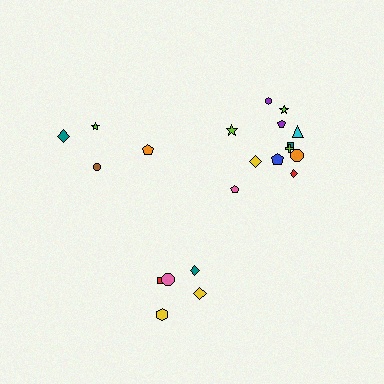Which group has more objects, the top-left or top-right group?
The top-right group.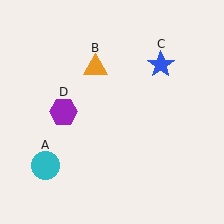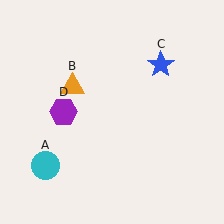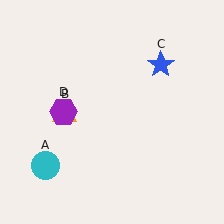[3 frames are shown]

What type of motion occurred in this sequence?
The orange triangle (object B) rotated counterclockwise around the center of the scene.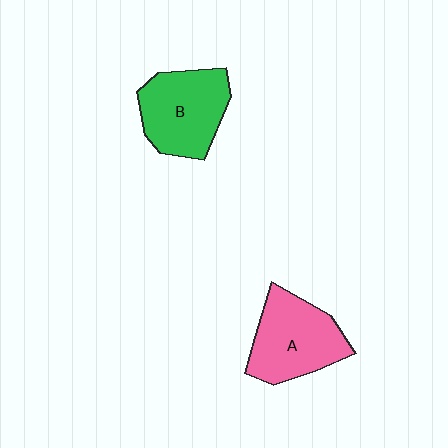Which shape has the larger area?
Shape A (pink).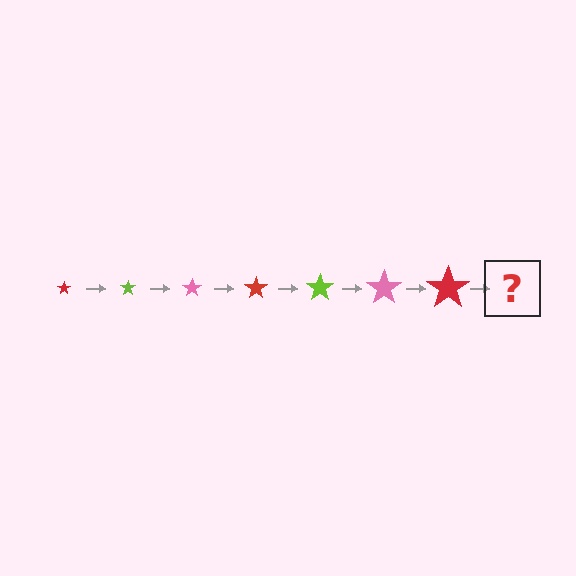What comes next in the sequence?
The next element should be a lime star, larger than the previous one.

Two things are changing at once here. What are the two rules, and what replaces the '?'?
The two rules are that the star grows larger each step and the color cycles through red, lime, and pink. The '?' should be a lime star, larger than the previous one.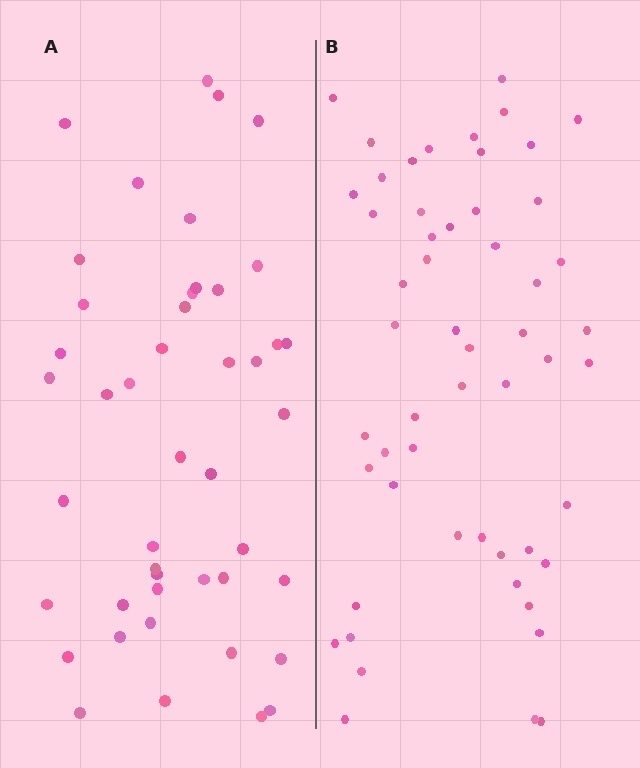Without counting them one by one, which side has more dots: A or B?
Region B (the right region) has more dots.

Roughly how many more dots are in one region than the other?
Region B has roughly 8 or so more dots than region A.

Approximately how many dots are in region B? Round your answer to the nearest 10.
About 50 dots. (The exact count is 54, which rounds to 50.)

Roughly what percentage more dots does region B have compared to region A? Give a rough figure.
About 20% more.